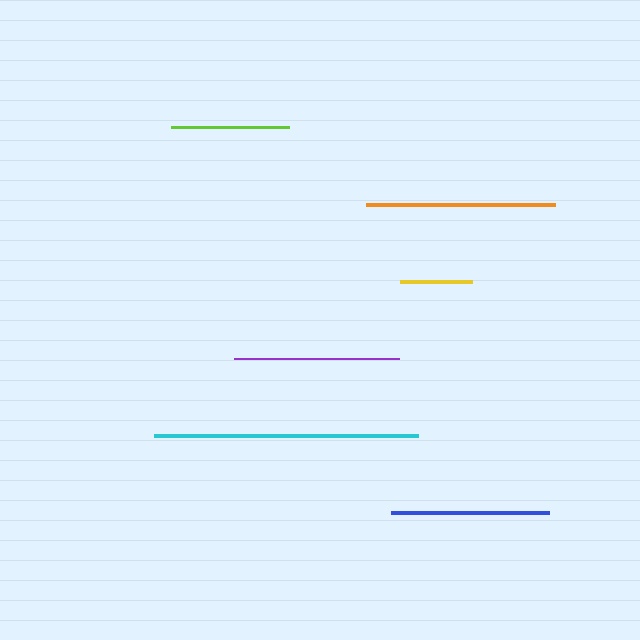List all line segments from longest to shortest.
From longest to shortest: cyan, orange, purple, blue, lime, yellow.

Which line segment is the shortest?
The yellow line is the shortest at approximately 72 pixels.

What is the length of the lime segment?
The lime segment is approximately 117 pixels long.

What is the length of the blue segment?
The blue segment is approximately 158 pixels long.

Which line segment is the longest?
The cyan line is the longest at approximately 265 pixels.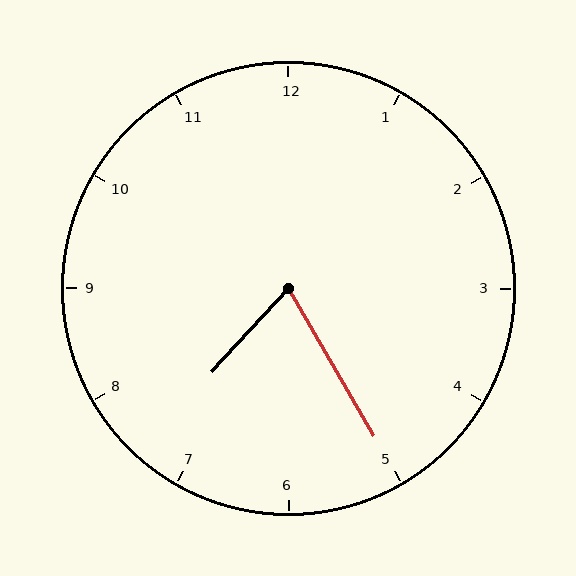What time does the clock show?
7:25.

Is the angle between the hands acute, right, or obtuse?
It is acute.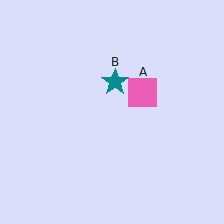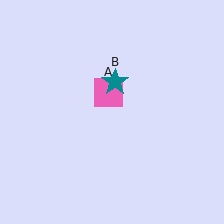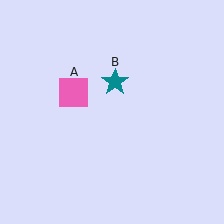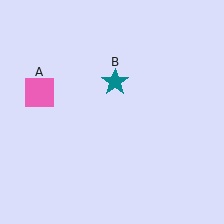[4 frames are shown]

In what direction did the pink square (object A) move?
The pink square (object A) moved left.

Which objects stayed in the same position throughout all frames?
Teal star (object B) remained stationary.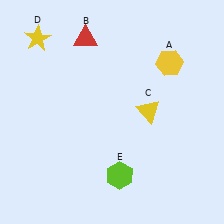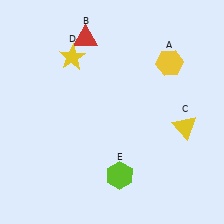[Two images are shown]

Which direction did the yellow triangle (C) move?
The yellow triangle (C) moved right.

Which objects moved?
The objects that moved are: the yellow triangle (C), the yellow star (D).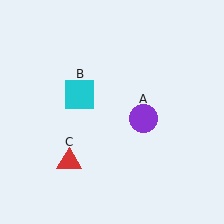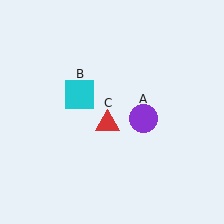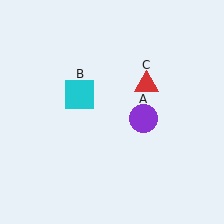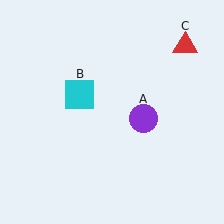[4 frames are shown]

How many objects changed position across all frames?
1 object changed position: red triangle (object C).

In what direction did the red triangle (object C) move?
The red triangle (object C) moved up and to the right.